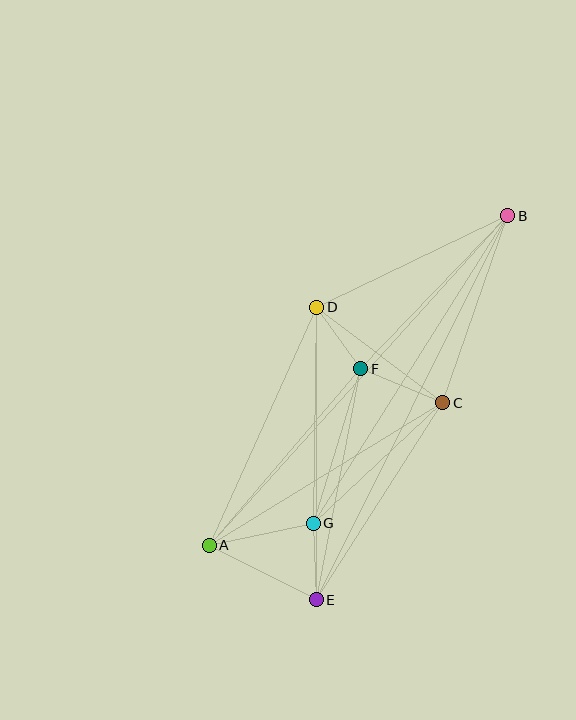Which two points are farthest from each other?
Points A and B are farthest from each other.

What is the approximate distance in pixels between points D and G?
The distance between D and G is approximately 216 pixels.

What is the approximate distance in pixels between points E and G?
The distance between E and G is approximately 76 pixels.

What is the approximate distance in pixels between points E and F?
The distance between E and F is approximately 236 pixels.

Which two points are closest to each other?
Points D and F are closest to each other.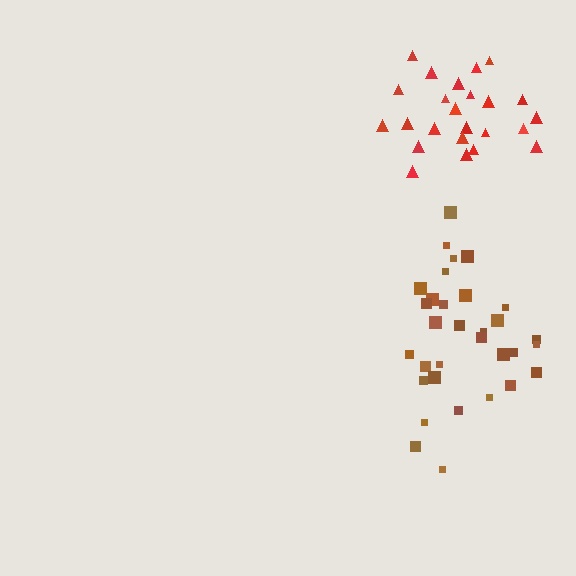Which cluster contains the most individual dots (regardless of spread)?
Brown (32).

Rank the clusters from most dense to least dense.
red, brown.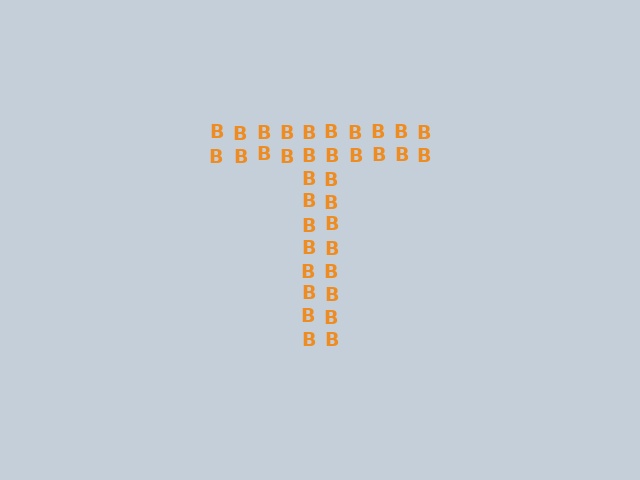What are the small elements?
The small elements are letter B's.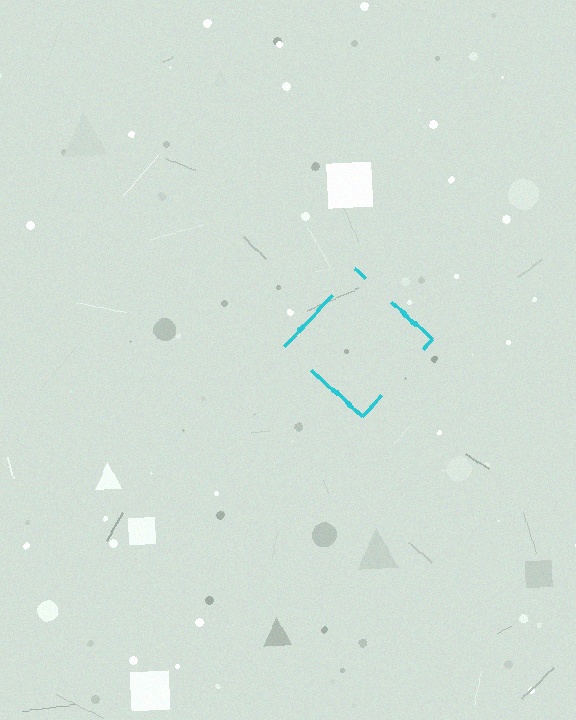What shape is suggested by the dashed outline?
The dashed outline suggests a diamond.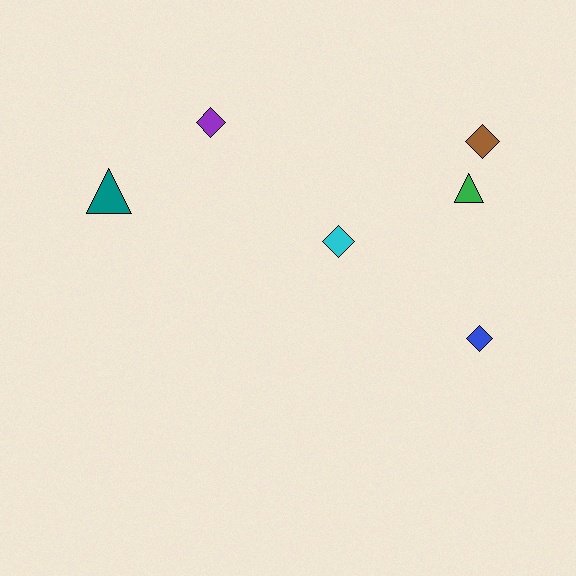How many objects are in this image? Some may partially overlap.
There are 6 objects.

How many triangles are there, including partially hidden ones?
There are 2 triangles.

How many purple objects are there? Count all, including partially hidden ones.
There is 1 purple object.